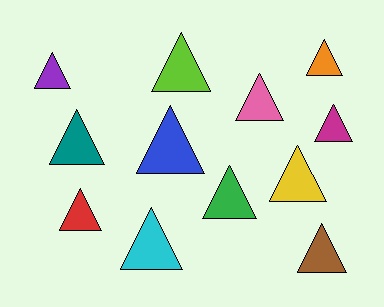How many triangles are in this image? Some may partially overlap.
There are 12 triangles.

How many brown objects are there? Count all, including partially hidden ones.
There is 1 brown object.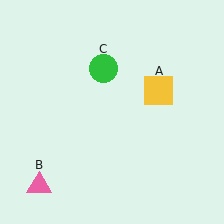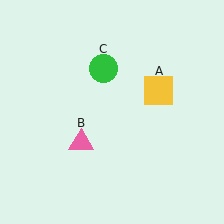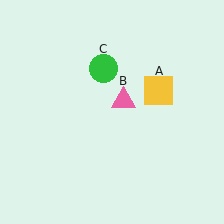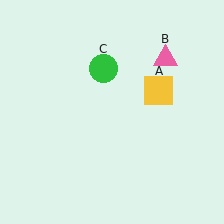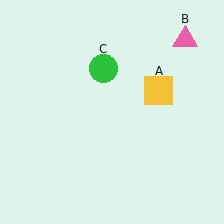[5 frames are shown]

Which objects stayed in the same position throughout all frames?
Yellow square (object A) and green circle (object C) remained stationary.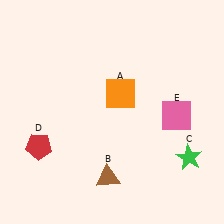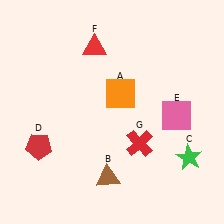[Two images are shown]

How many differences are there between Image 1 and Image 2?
There are 2 differences between the two images.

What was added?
A red triangle (F), a red cross (G) were added in Image 2.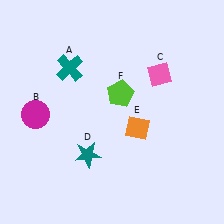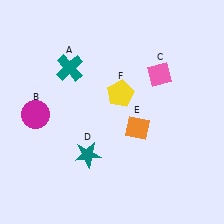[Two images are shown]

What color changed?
The pentagon (F) changed from lime in Image 1 to yellow in Image 2.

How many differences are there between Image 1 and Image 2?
There is 1 difference between the two images.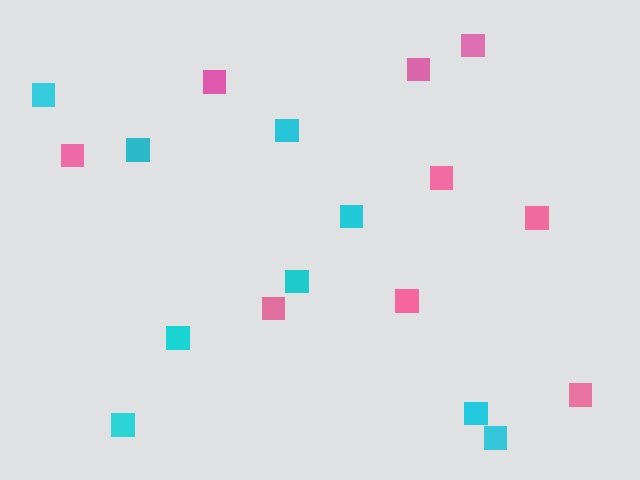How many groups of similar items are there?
There are 2 groups: one group of pink squares (9) and one group of cyan squares (9).